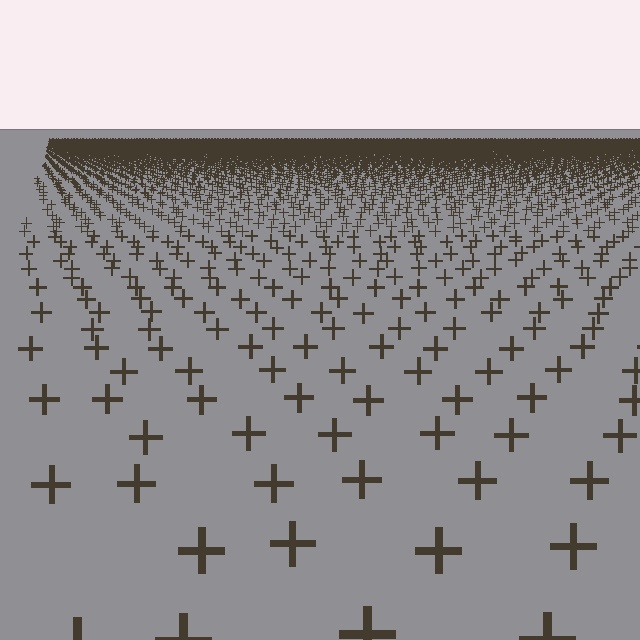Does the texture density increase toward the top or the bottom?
Density increases toward the top.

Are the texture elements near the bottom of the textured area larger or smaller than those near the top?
Larger. Near the bottom, elements are closer to the viewer and appear at a bigger on-screen size.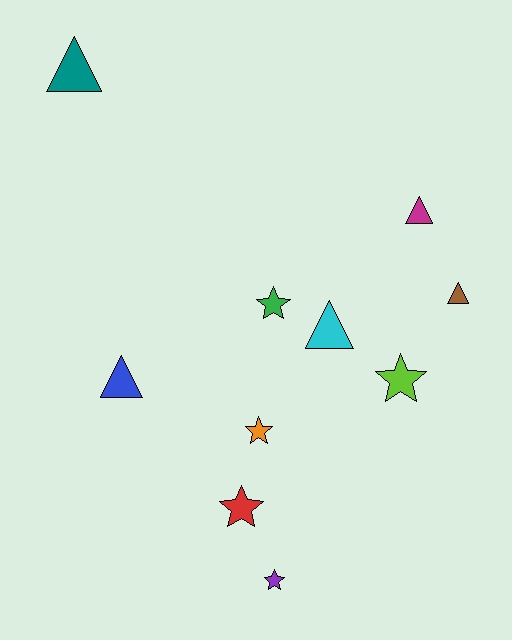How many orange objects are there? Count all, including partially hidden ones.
There is 1 orange object.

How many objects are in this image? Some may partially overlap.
There are 10 objects.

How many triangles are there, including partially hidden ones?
There are 5 triangles.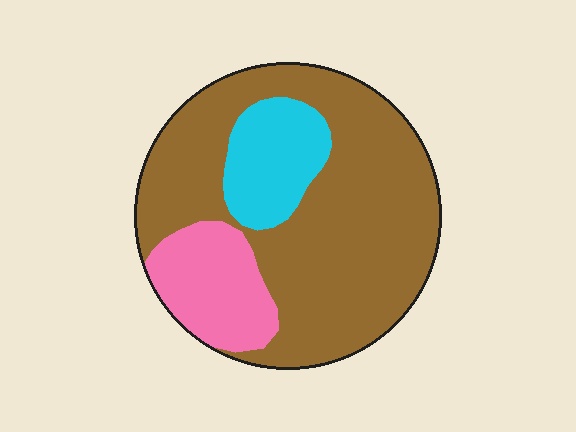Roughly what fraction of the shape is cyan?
Cyan covers roughly 15% of the shape.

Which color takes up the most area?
Brown, at roughly 70%.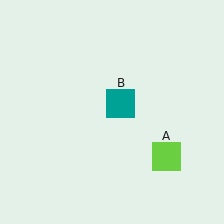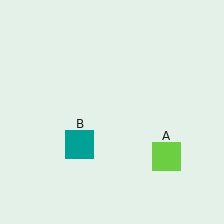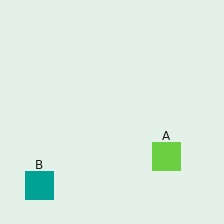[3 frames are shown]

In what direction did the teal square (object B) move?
The teal square (object B) moved down and to the left.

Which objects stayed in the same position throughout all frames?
Lime square (object A) remained stationary.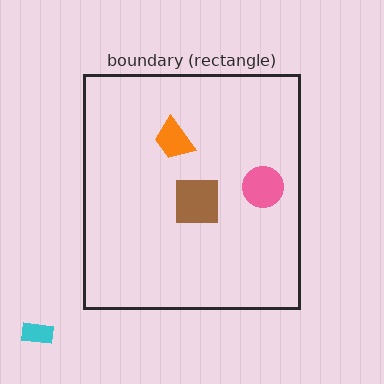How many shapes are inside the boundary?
3 inside, 1 outside.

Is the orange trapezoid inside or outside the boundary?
Inside.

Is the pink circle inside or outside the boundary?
Inside.